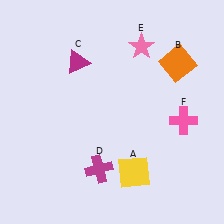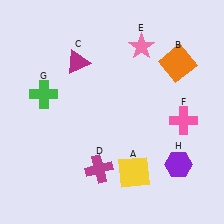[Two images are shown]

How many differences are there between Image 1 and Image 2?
There are 2 differences between the two images.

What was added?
A green cross (G), a purple hexagon (H) were added in Image 2.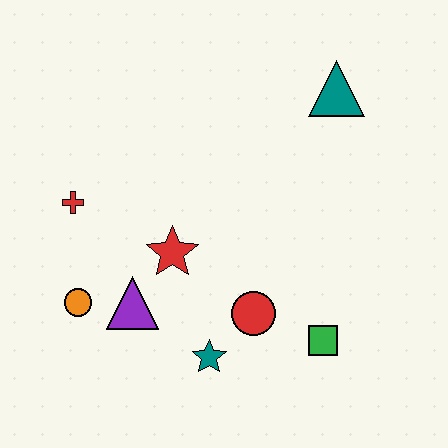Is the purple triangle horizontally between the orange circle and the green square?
Yes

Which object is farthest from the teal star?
The teal triangle is farthest from the teal star.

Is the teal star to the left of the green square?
Yes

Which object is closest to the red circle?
The teal star is closest to the red circle.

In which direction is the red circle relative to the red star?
The red circle is to the right of the red star.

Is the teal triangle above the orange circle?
Yes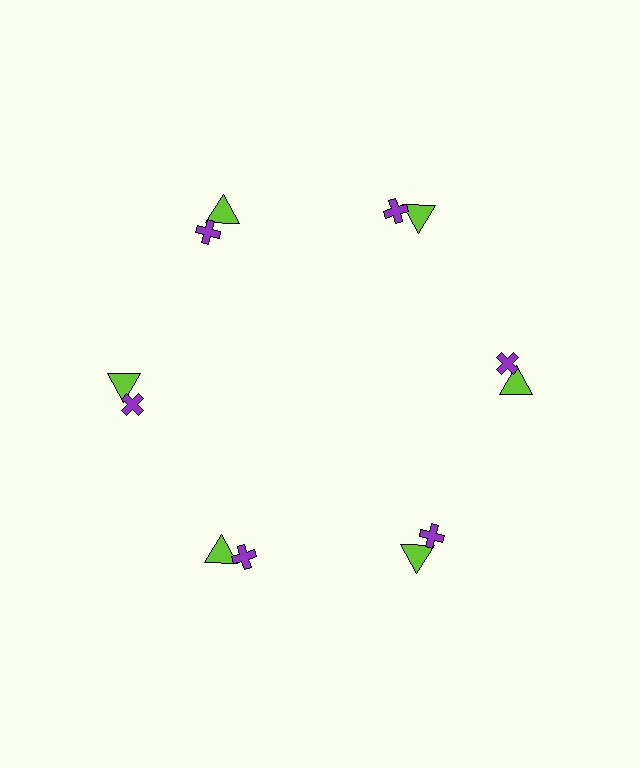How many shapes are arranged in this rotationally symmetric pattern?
There are 12 shapes, arranged in 6 groups of 2.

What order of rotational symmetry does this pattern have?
This pattern has 6-fold rotational symmetry.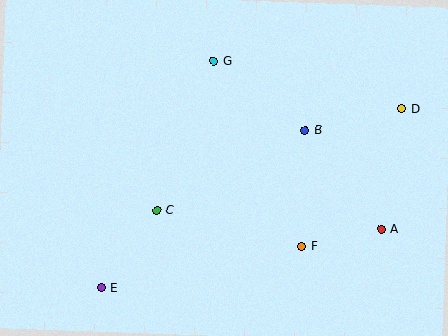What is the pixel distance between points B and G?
The distance between B and G is 115 pixels.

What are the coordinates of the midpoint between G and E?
The midpoint between G and E is at (157, 174).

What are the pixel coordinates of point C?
Point C is at (157, 210).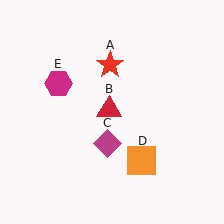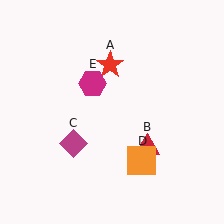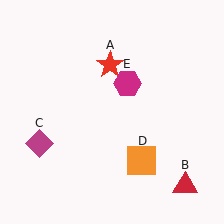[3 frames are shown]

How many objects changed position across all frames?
3 objects changed position: red triangle (object B), magenta diamond (object C), magenta hexagon (object E).